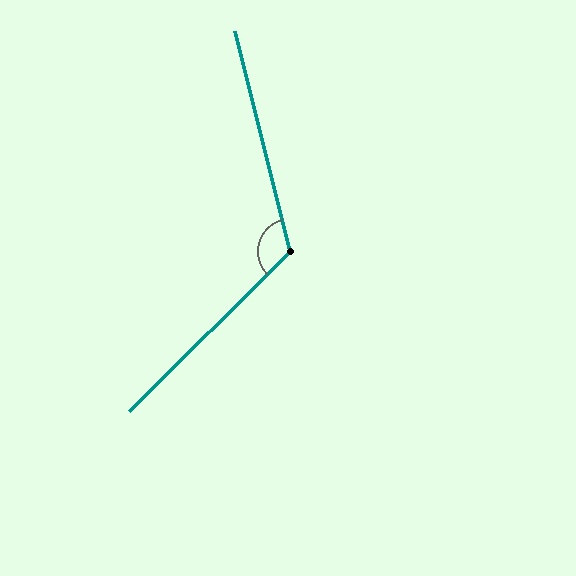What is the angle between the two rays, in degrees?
Approximately 121 degrees.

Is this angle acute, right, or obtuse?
It is obtuse.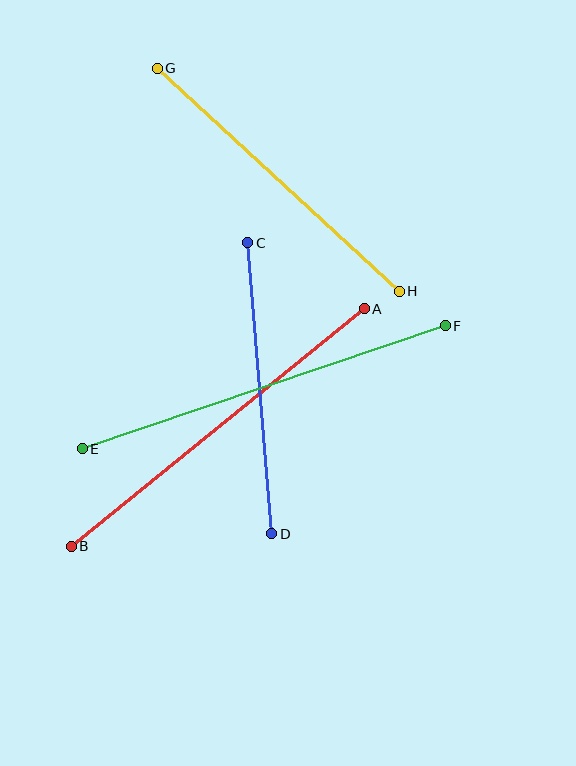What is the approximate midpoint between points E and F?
The midpoint is at approximately (264, 387) pixels.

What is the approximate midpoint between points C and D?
The midpoint is at approximately (260, 388) pixels.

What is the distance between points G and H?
The distance is approximately 329 pixels.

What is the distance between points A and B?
The distance is approximately 377 pixels.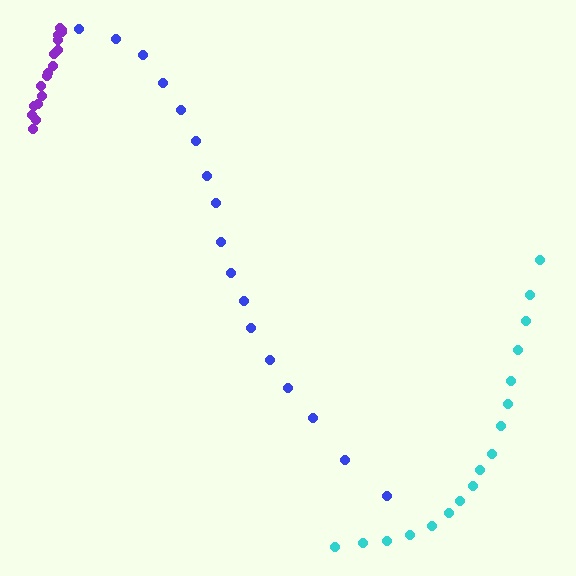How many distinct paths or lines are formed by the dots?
There are 3 distinct paths.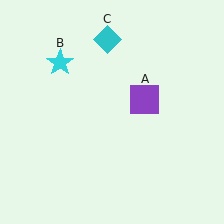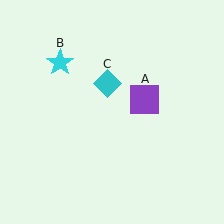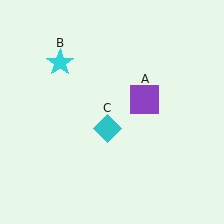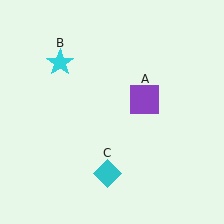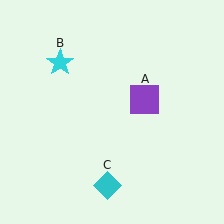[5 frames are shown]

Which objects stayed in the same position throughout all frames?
Purple square (object A) and cyan star (object B) remained stationary.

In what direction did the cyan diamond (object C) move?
The cyan diamond (object C) moved down.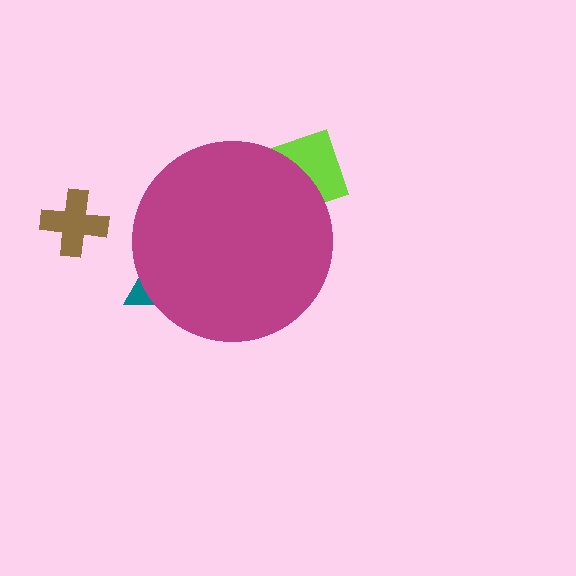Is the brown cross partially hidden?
No, the brown cross is fully visible.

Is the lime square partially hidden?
Yes, the lime square is partially hidden behind the magenta circle.